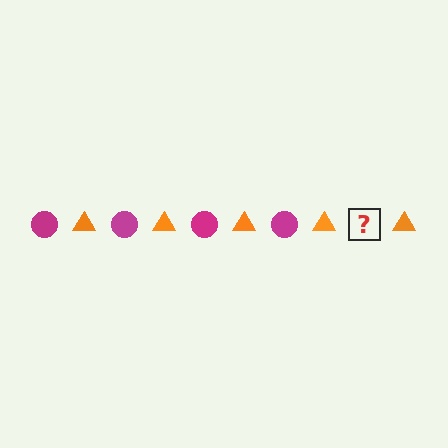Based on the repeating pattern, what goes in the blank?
The blank should be a magenta circle.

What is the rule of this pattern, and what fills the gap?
The rule is that the pattern alternates between magenta circle and orange triangle. The gap should be filled with a magenta circle.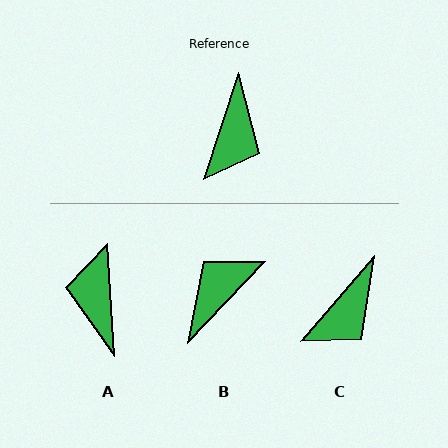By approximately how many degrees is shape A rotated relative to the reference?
Approximately 159 degrees clockwise.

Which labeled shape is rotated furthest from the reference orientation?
A, about 159 degrees away.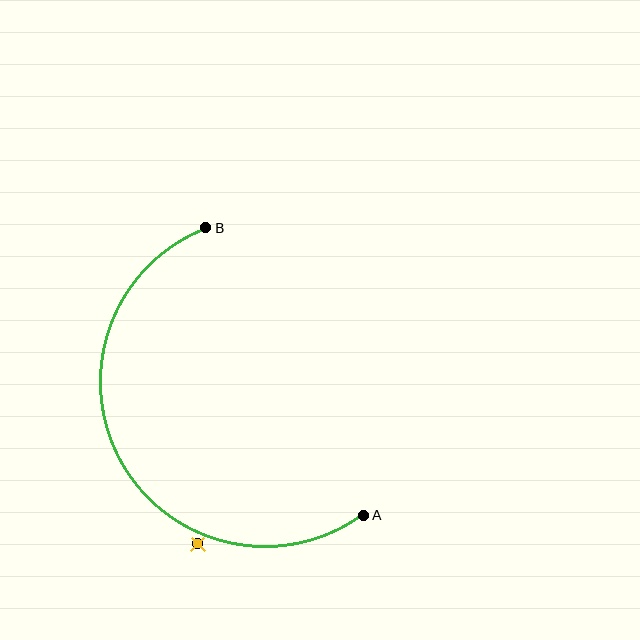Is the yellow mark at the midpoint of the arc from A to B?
No — the yellow mark does not lie on the arc at all. It sits slightly outside the curve.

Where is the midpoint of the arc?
The arc midpoint is the point on the curve farthest from the straight line joining A and B. It sits to the left of that line.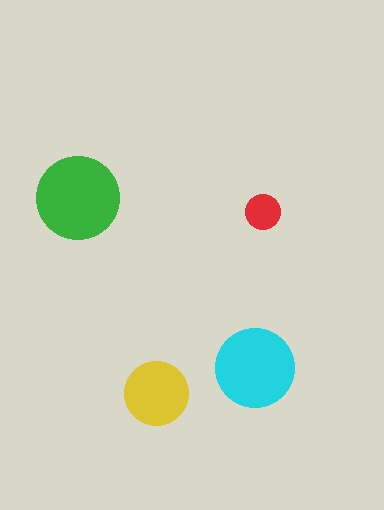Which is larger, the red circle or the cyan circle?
The cyan one.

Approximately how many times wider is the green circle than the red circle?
About 2.5 times wider.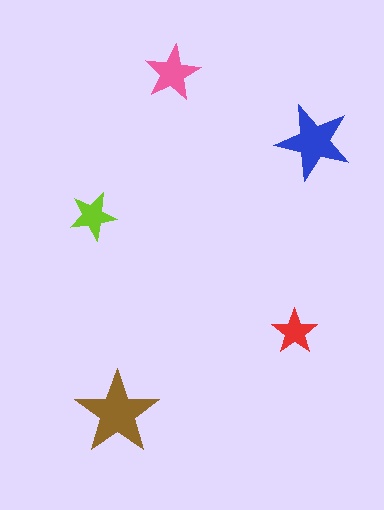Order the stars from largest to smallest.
the brown one, the blue one, the pink one, the lime one, the red one.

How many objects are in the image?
There are 5 objects in the image.